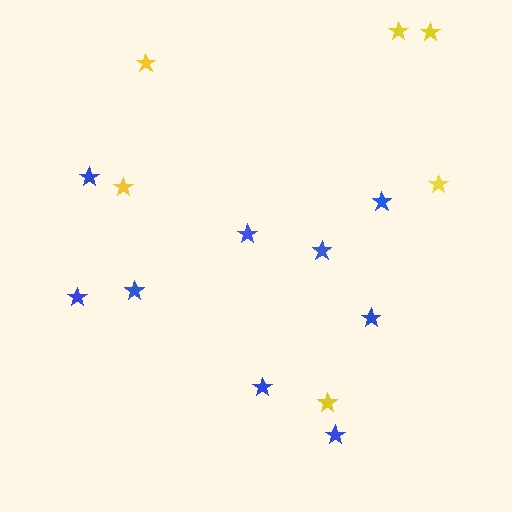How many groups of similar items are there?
There are 2 groups: one group of blue stars (9) and one group of yellow stars (6).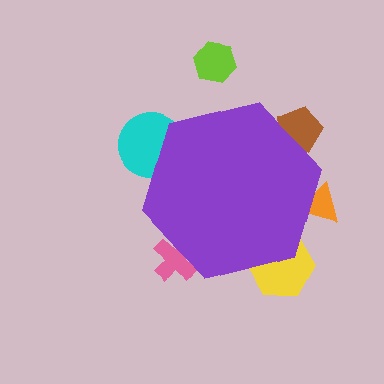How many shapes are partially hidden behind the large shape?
5 shapes are partially hidden.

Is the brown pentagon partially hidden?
Yes, the brown pentagon is partially hidden behind the purple hexagon.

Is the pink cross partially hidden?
Yes, the pink cross is partially hidden behind the purple hexagon.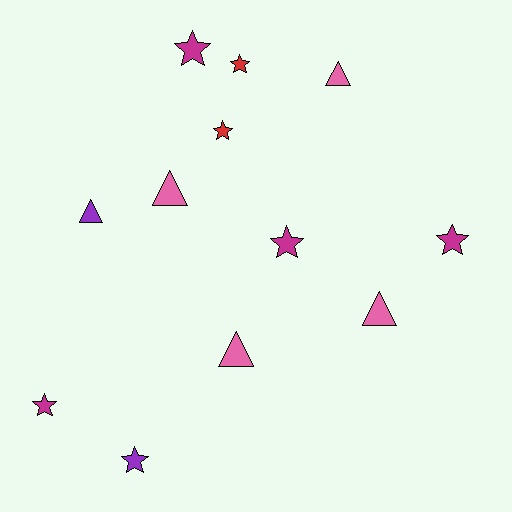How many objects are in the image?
There are 12 objects.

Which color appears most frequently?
Magenta, with 4 objects.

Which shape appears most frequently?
Star, with 7 objects.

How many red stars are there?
There are 2 red stars.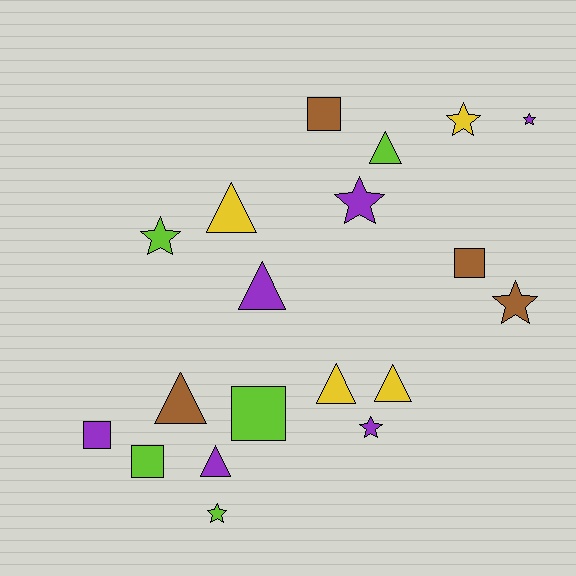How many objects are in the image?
There are 19 objects.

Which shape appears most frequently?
Star, with 7 objects.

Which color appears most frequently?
Purple, with 6 objects.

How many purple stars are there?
There are 3 purple stars.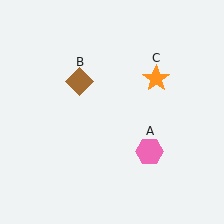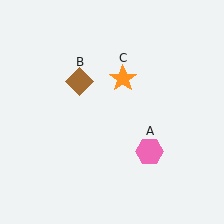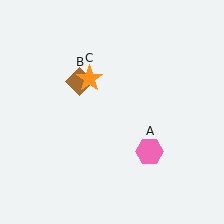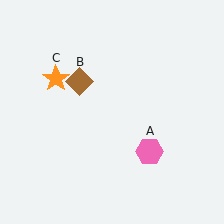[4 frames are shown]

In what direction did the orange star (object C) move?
The orange star (object C) moved left.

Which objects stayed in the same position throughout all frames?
Pink hexagon (object A) and brown diamond (object B) remained stationary.